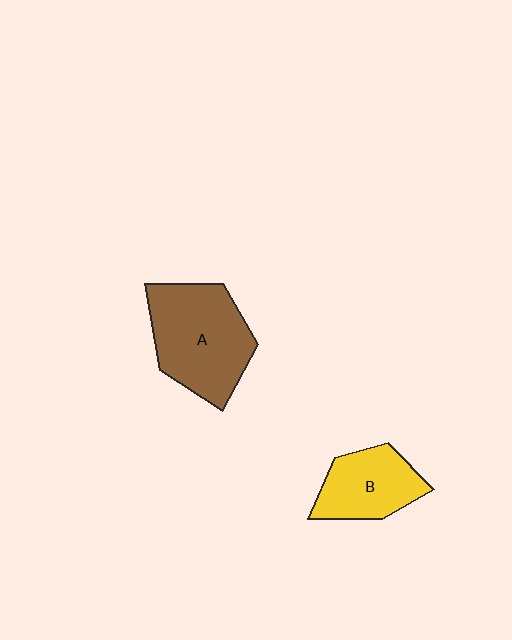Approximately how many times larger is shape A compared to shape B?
Approximately 1.5 times.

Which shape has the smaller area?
Shape B (yellow).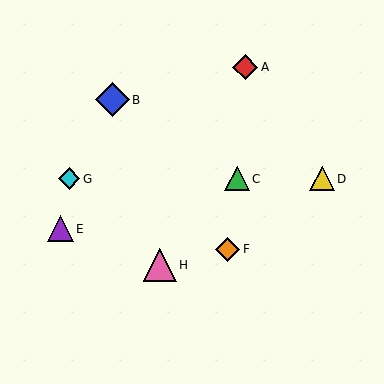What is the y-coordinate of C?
Object C is at y≈179.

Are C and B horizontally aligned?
No, C is at y≈179 and B is at y≈100.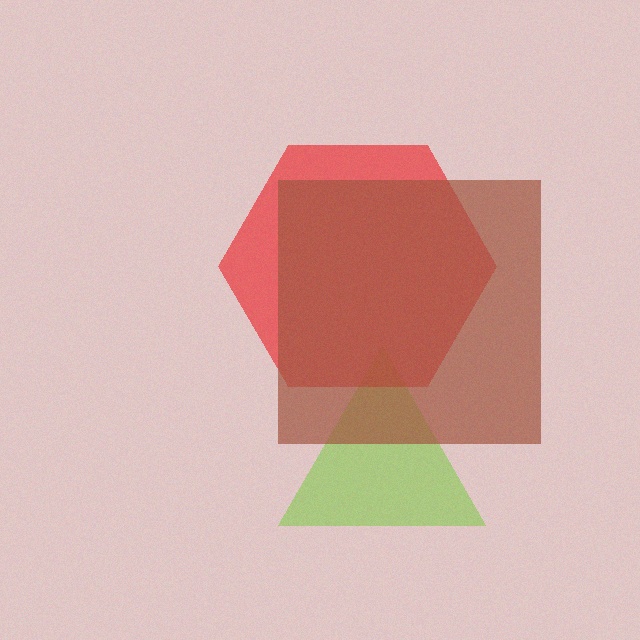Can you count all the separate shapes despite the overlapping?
Yes, there are 3 separate shapes.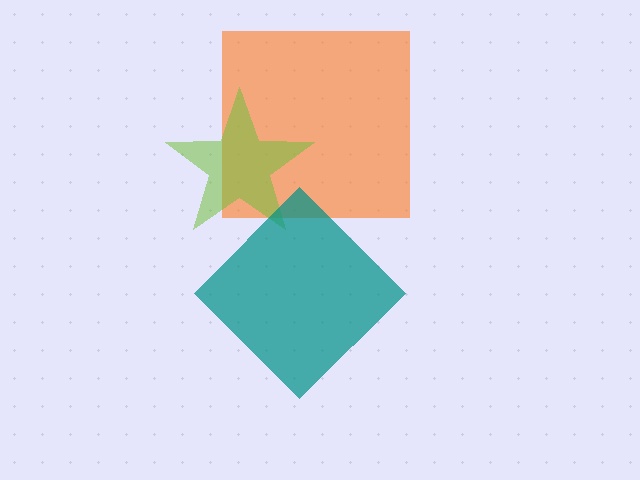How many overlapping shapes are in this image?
There are 3 overlapping shapes in the image.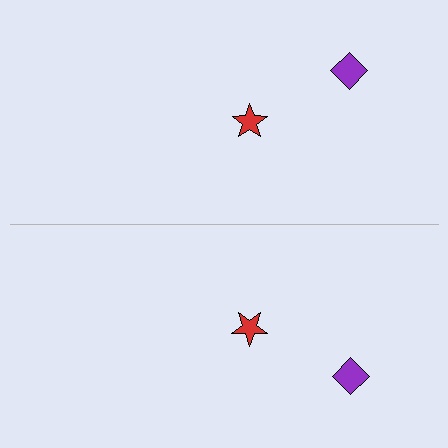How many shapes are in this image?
There are 4 shapes in this image.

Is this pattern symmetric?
Yes, this pattern has bilateral (reflection) symmetry.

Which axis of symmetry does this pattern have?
The pattern has a horizontal axis of symmetry running through the center of the image.